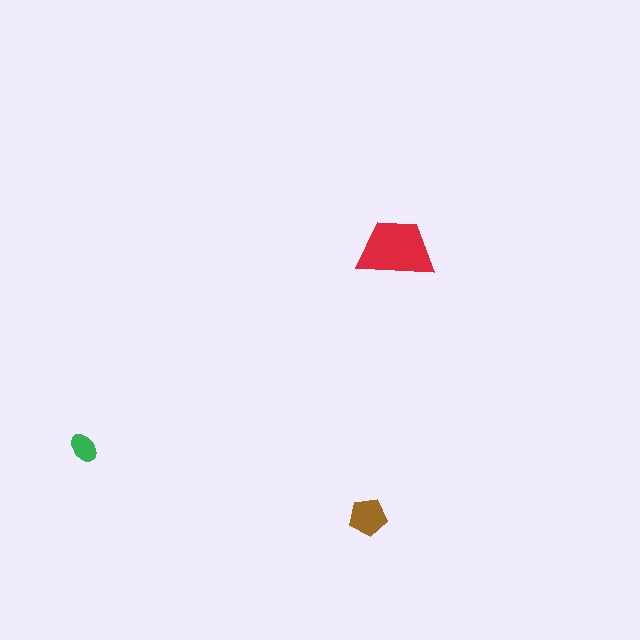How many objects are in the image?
There are 3 objects in the image.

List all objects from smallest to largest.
The green ellipse, the brown pentagon, the red trapezoid.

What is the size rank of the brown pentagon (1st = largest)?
2nd.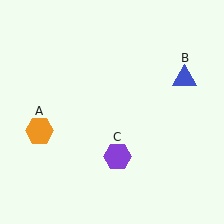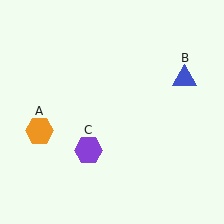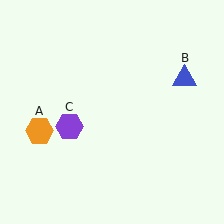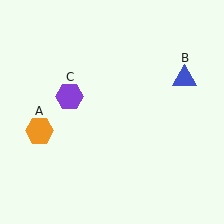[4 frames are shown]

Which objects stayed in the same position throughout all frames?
Orange hexagon (object A) and blue triangle (object B) remained stationary.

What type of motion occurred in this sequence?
The purple hexagon (object C) rotated clockwise around the center of the scene.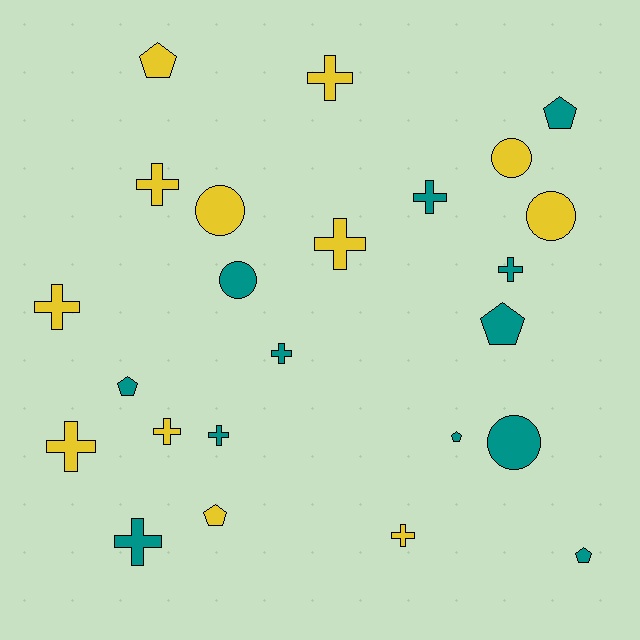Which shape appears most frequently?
Cross, with 12 objects.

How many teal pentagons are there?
There are 5 teal pentagons.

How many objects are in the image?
There are 24 objects.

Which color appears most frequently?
Yellow, with 12 objects.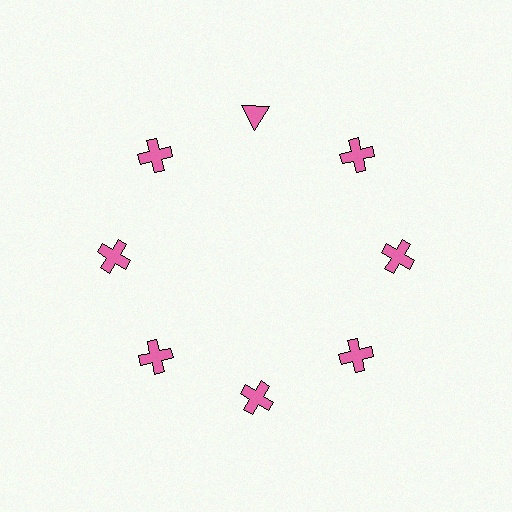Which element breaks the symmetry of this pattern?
The pink triangle at roughly the 12 o'clock position breaks the symmetry. All other shapes are pink crosses.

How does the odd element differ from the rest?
It has a different shape: triangle instead of cross.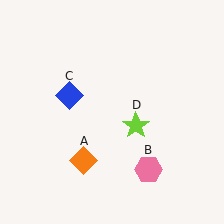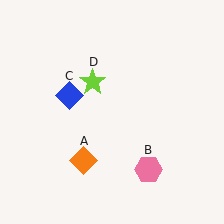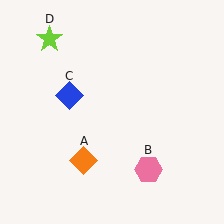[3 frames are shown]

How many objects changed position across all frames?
1 object changed position: lime star (object D).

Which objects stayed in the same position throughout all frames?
Orange diamond (object A) and pink hexagon (object B) and blue diamond (object C) remained stationary.